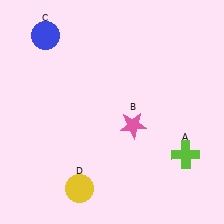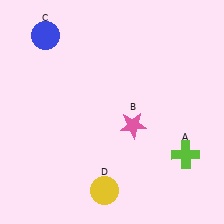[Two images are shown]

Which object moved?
The yellow circle (D) moved right.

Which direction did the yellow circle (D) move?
The yellow circle (D) moved right.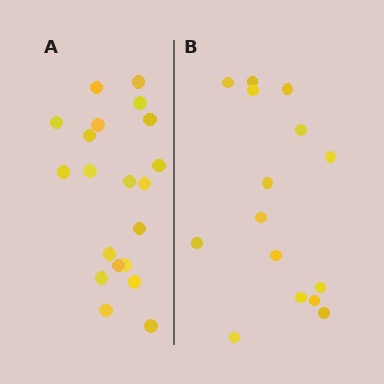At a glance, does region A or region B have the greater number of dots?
Region A (the left region) has more dots.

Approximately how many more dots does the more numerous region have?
Region A has about 5 more dots than region B.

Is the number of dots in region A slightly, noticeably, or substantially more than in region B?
Region A has noticeably more, but not dramatically so. The ratio is roughly 1.3 to 1.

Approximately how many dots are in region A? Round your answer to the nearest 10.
About 20 dots.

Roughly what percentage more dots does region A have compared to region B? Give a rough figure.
About 35% more.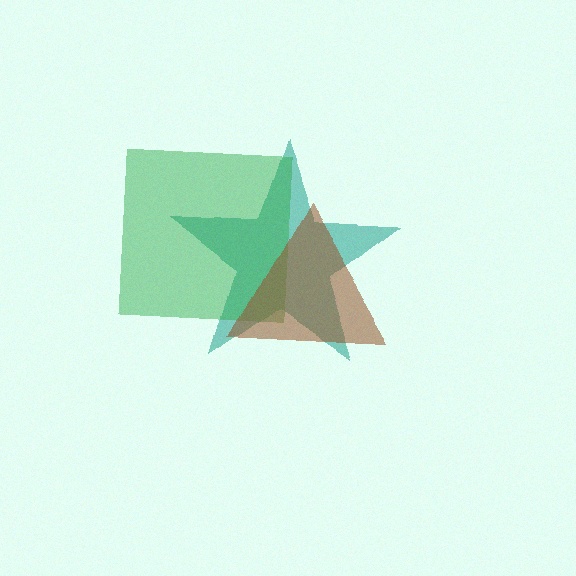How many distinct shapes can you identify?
There are 3 distinct shapes: a teal star, a green square, a brown triangle.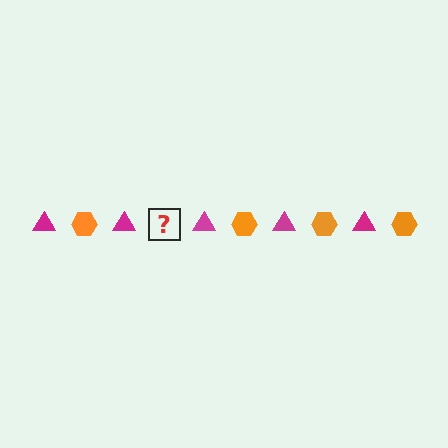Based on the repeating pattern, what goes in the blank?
The blank should be an orange hexagon.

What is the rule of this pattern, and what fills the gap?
The rule is that the pattern alternates between magenta triangle and orange hexagon. The gap should be filled with an orange hexagon.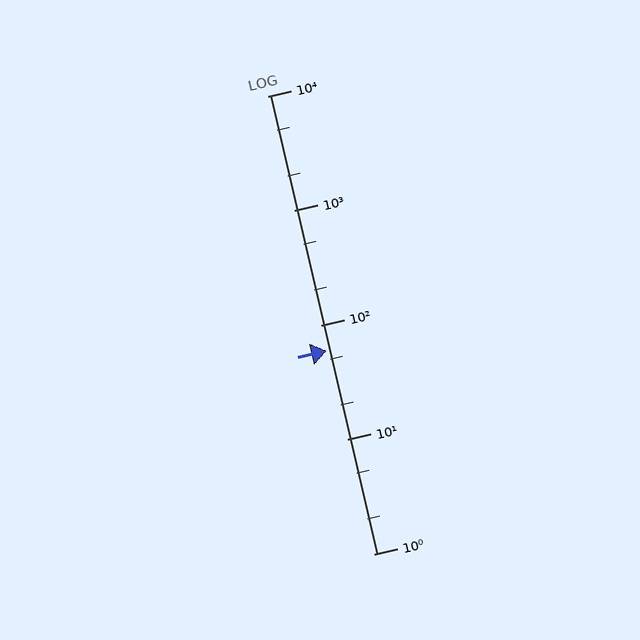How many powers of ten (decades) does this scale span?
The scale spans 4 decades, from 1 to 10000.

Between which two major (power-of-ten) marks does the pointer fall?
The pointer is between 10 and 100.